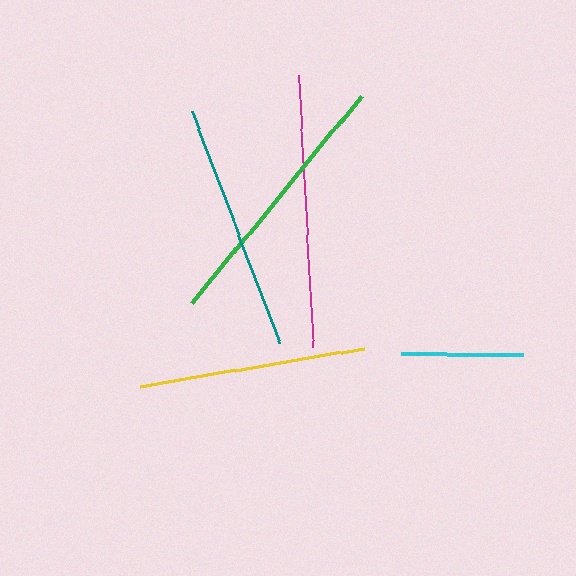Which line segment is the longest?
The magenta line is the longest at approximately 273 pixels.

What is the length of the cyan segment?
The cyan segment is approximately 122 pixels long.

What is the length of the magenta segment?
The magenta segment is approximately 273 pixels long.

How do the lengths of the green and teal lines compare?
The green and teal lines are approximately the same length.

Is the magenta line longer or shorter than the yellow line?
The magenta line is longer than the yellow line.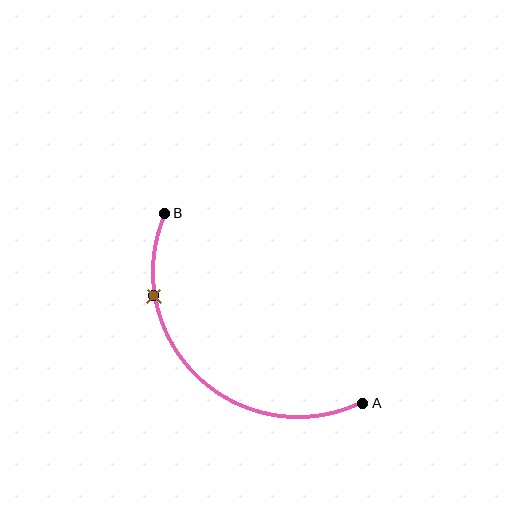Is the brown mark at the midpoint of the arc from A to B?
No. The brown mark lies on the arc but is closer to endpoint B. The arc midpoint would be at the point on the curve equidistant along the arc from both A and B.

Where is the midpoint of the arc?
The arc midpoint is the point on the curve farthest from the straight line joining A and B. It sits below and to the left of that line.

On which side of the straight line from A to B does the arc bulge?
The arc bulges below and to the left of the straight line connecting A and B.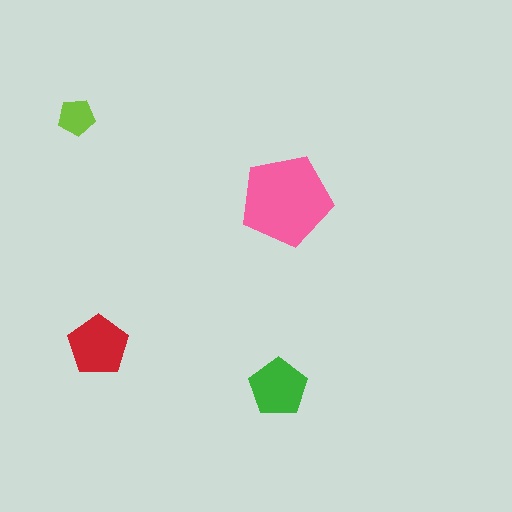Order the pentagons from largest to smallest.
the pink one, the red one, the green one, the lime one.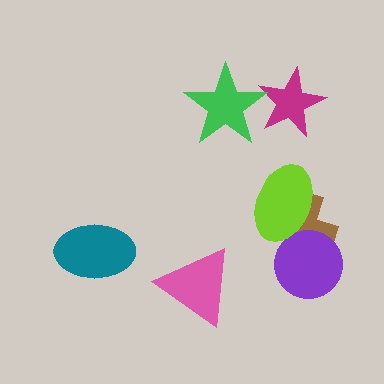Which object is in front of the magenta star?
The green star is in front of the magenta star.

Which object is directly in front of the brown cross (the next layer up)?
The purple circle is directly in front of the brown cross.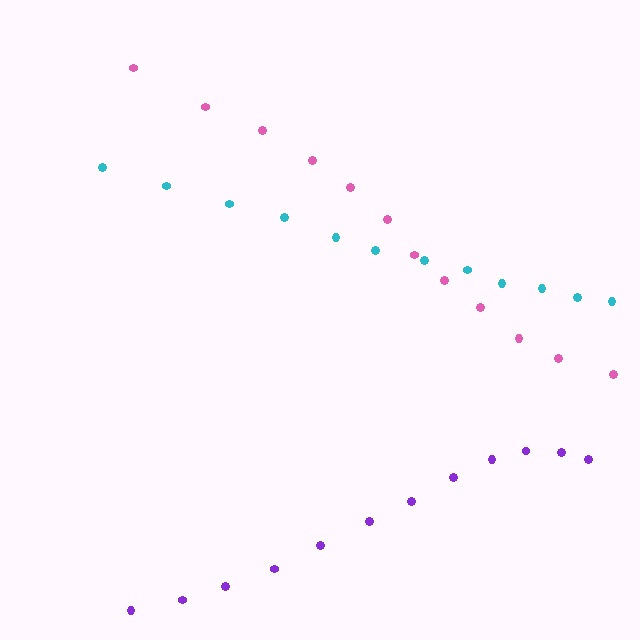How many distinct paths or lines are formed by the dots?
There are 3 distinct paths.